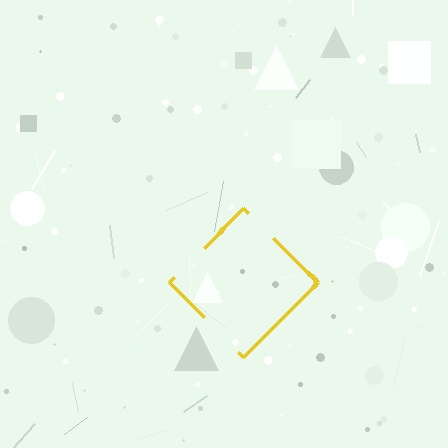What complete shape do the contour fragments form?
The contour fragments form a diamond.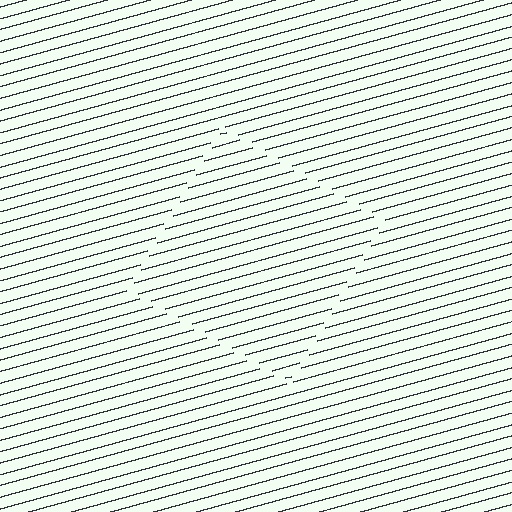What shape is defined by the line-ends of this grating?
An illusory square. The interior of the shape contains the same grating, shifted by half a period — the contour is defined by the phase discontinuity where line-ends from the inner and outer gratings abut.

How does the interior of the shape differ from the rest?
The interior of the shape contains the same grating, shifted by half a period — the contour is defined by the phase discontinuity where line-ends from the inner and outer gratings abut.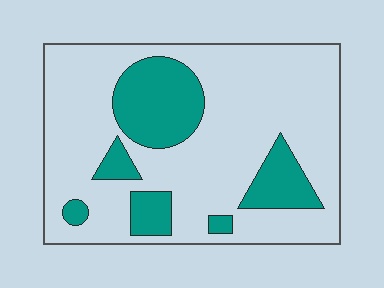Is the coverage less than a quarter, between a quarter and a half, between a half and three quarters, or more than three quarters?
Less than a quarter.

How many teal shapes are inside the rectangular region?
6.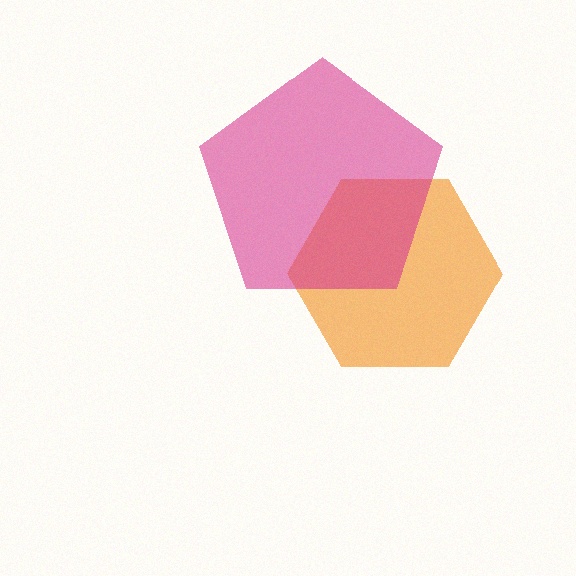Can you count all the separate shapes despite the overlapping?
Yes, there are 2 separate shapes.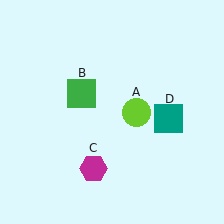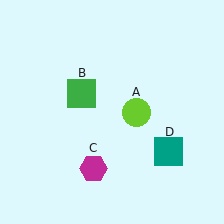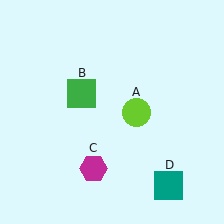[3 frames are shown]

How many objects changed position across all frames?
1 object changed position: teal square (object D).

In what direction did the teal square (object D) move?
The teal square (object D) moved down.